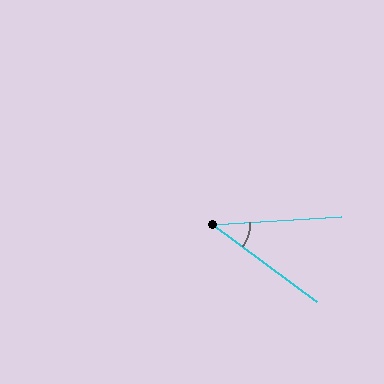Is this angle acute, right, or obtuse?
It is acute.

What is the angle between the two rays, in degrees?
Approximately 40 degrees.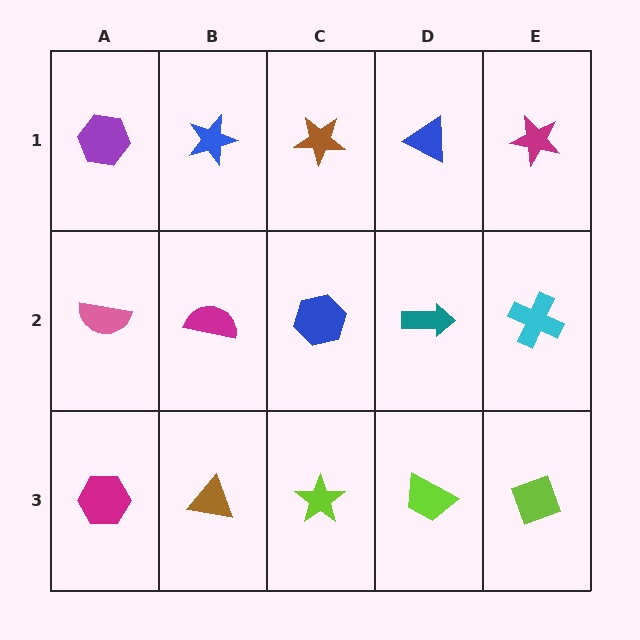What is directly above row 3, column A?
A pink semicircle.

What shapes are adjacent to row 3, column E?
A cyan cross (row 2, column E), a lime trapezoid (row 3, column D).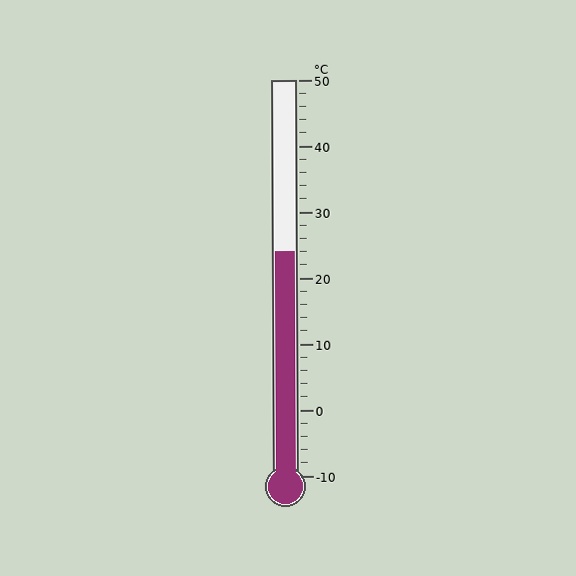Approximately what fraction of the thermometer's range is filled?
The thermometer is filled to approximately 55% of its range.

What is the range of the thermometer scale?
The thermometer scale ranges from -10°C to 50°C.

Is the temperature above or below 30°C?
The temperature is below 30°C.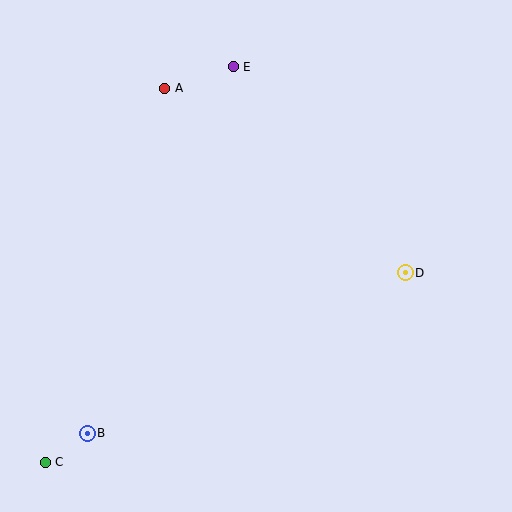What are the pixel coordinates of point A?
Point A is at (165, 88).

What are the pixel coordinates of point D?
Point D is at (405, 273).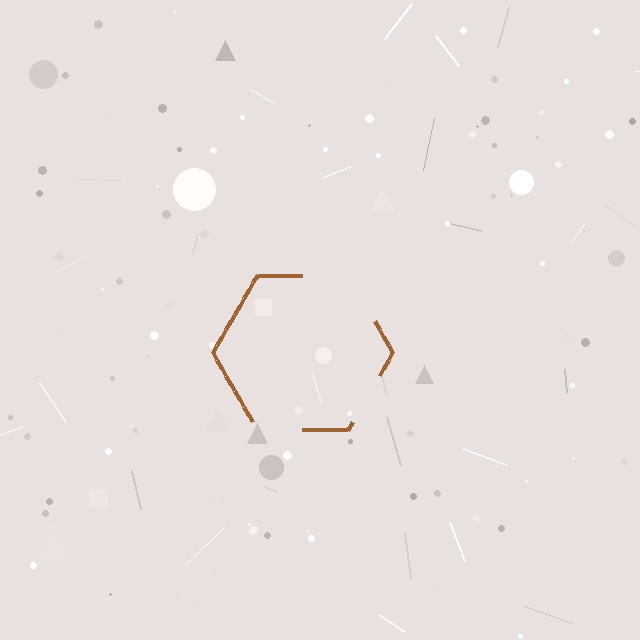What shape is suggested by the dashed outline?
The dashed outline suggests a hexagon.